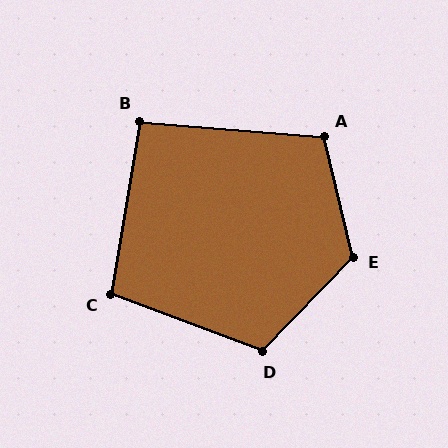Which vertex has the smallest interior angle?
B, at approximately 95 degrees.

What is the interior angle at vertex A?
Approximately 108 degrees (obtuse).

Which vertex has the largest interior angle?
E, at approximately 123 degrees.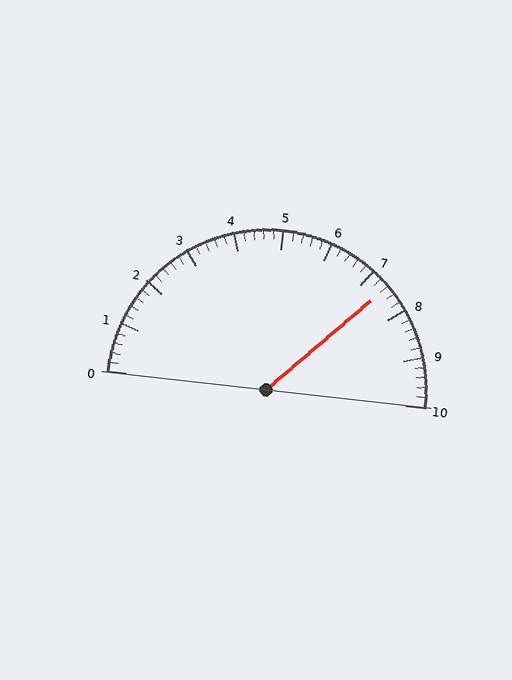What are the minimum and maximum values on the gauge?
The gauge ranges from 0 to 10.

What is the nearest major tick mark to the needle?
The nearest major tick mark is 7.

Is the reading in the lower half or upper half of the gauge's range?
The reading is in the upper half of the range (0 to 10).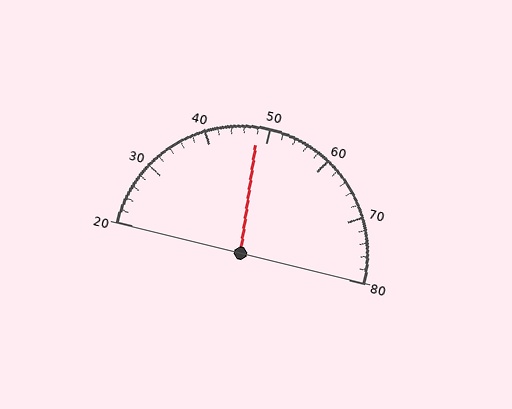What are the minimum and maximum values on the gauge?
The gauge ranges from 20 to 80.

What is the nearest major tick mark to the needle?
The nearest major tick mark is 50.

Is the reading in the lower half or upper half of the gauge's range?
The reading is in the lower half of the range (20 to 80).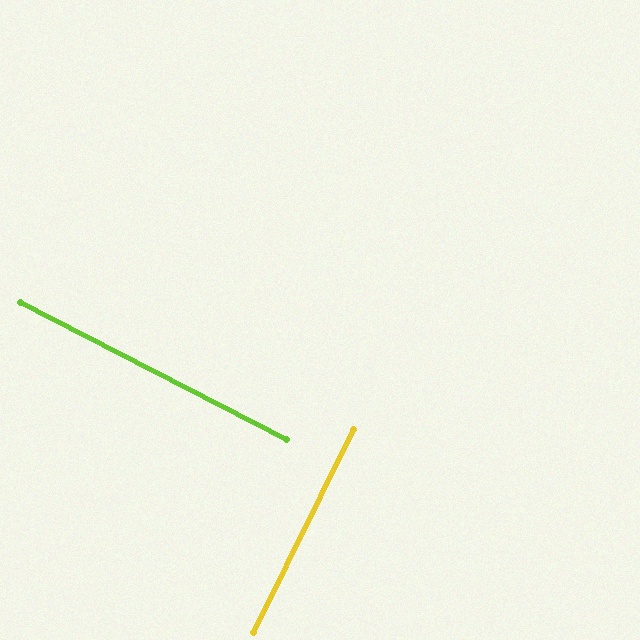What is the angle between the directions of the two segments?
Approximately 89 degrees.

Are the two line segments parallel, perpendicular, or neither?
Perpendicular — they meet at approximately 89°.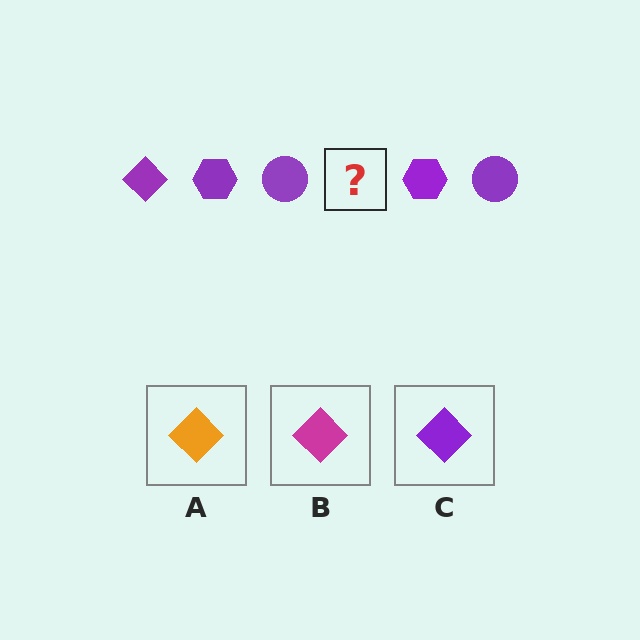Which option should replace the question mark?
Option C.